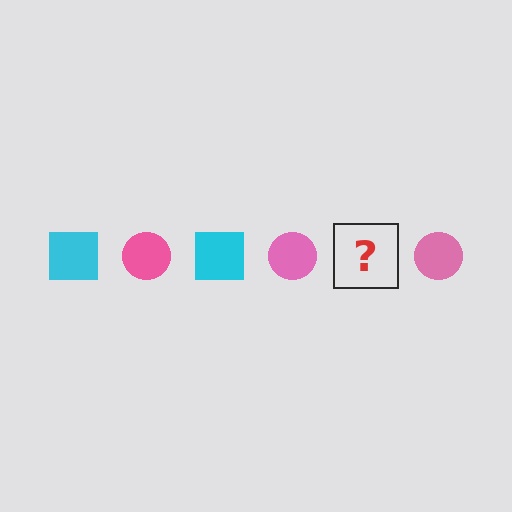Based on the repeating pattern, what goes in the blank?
The blank should be a cyan square.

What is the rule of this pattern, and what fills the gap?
The rule is that the pattern alternates between cyan square and pink circle. The gap should be filled with a cyan square.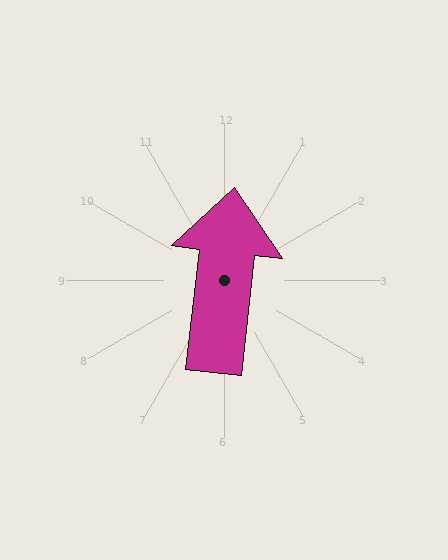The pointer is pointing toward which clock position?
Roughly 12 o'clock.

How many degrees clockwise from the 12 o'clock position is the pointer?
Approximately 6 degrees.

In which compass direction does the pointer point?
North.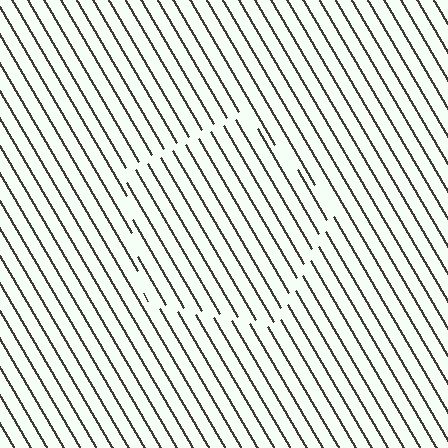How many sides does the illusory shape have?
5 sides — the line-ends trace a pentagon.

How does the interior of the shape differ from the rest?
The interior of the shape contains the same grating, shifted by half a period — the contour is defined by the phase discontinuity where line-ends from the inner and outer gratings abut.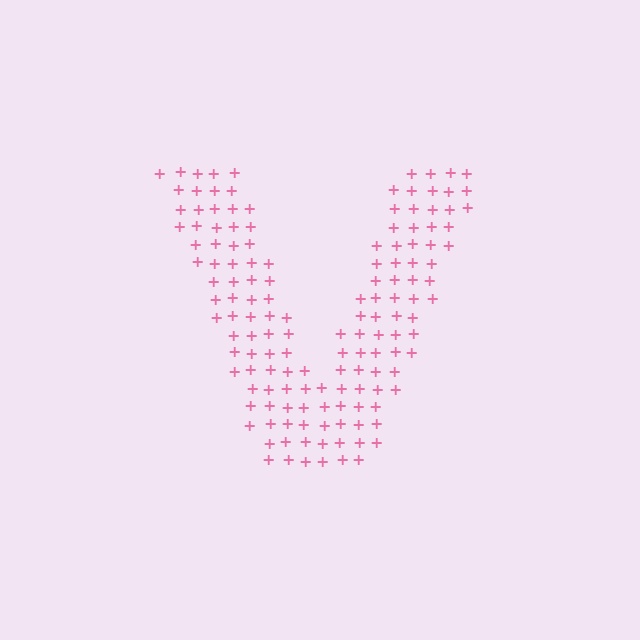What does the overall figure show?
The overall figure shows the letter V.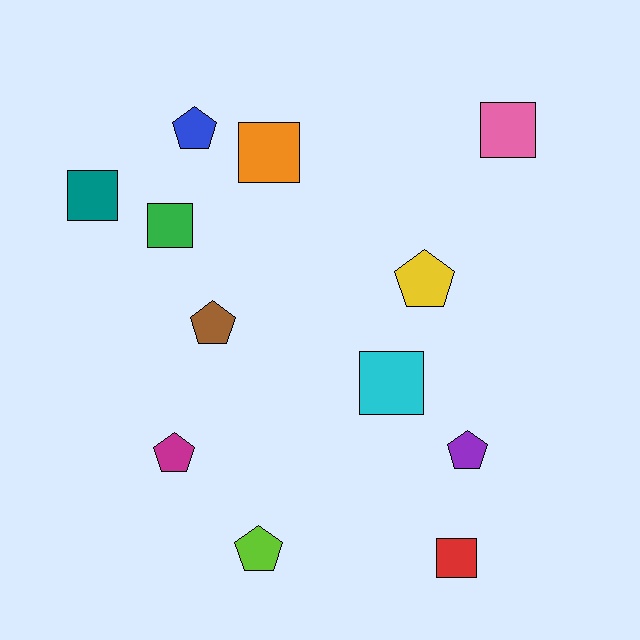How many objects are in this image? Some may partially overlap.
There are 12 objects.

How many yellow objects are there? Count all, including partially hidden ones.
There is 1 yellow object.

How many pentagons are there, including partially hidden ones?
There are 6 pentagons.